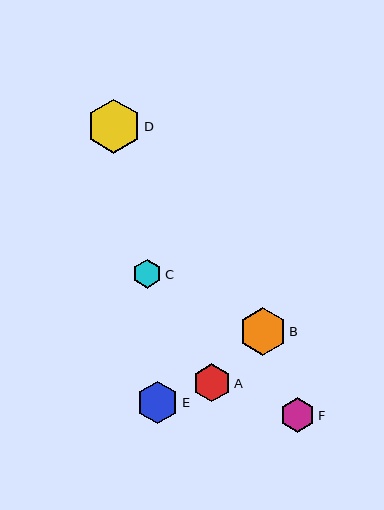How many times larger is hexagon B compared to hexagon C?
Hexagon B is approximately 1.6 times the size of hexagon C.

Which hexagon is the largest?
Hexagon D is the largest with a size of approximately 54 pixels.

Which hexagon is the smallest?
Hexagon C is the smallest with a size of approximately 29 pixels.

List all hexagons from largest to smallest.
From largest to smallest: D, B, E, A, F, C.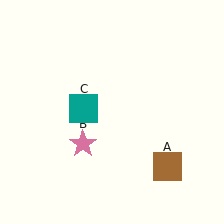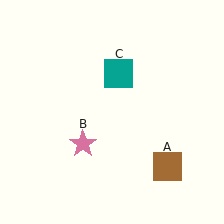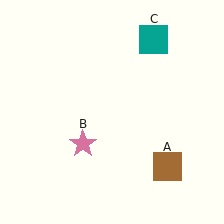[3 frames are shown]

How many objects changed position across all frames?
1 object changed position: teal square (object C).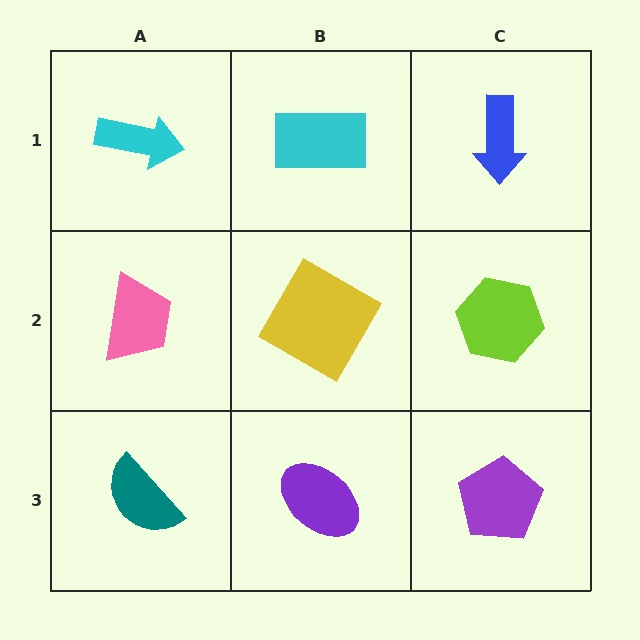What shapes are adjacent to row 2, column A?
A cyan arrow (row 1, column A), a teal semicircle (row 3, column A), a yellow diamond (row 2, column B).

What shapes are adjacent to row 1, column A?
A pink trapezoid (row 2, column A), a cyan rectangle (row 1, column B).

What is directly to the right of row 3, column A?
A purple ellipse.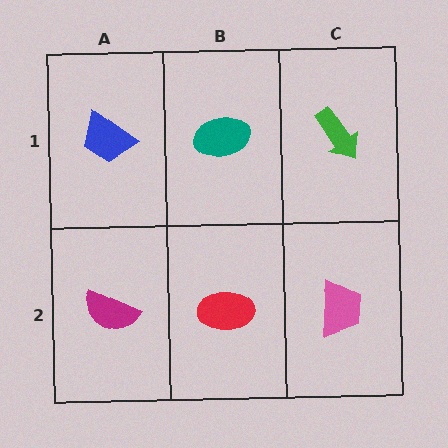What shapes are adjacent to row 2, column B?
A teal ellipse (row 1, column B), a magenta semicircle (row 2, column A), a pink trapezoid (row 2, column C).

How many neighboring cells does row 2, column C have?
2.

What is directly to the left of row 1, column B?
A blue trapezoid.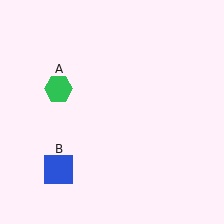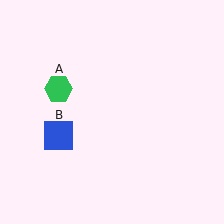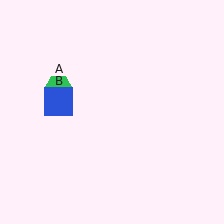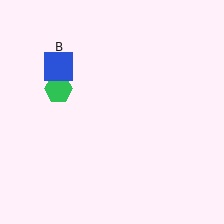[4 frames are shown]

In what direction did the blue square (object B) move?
The blue square (object B) moved up.